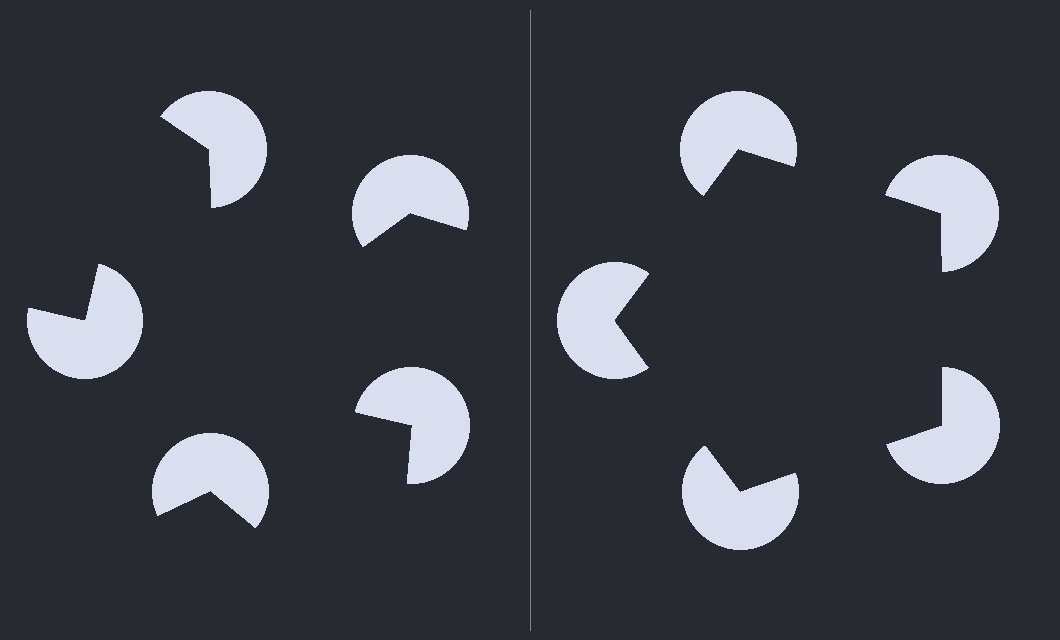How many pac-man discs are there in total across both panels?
10 — 5 on each side.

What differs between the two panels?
The pac-man discs are positioned identically on both sides; only the wedge orientations differ. On the right they align to a pentagon; on the left they are misaligned.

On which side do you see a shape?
An illusory pentagon appears on the right side. On the left side the wedge cuts are rotated, so no coherent shape forms.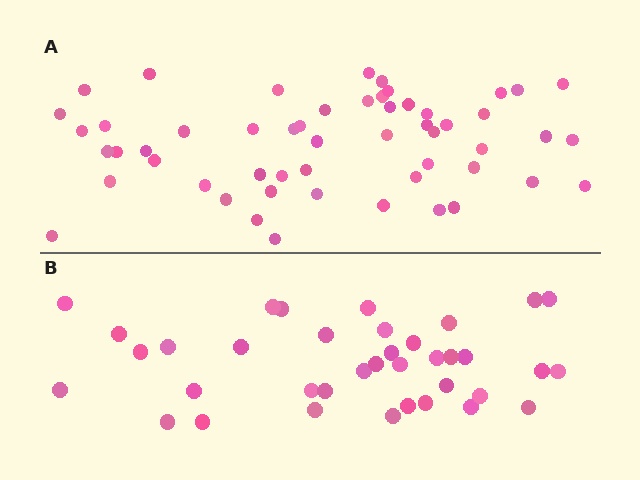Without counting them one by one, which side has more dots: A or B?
Region A (the top region) has more dots.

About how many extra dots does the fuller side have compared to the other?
Region A has approximately 15 more dots than region B.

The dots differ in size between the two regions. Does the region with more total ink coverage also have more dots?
No. Region B has more total ink coverage because its dots are larger, but region A actually contains more individual dots. Total area can be misleading — the number of items is what matters here.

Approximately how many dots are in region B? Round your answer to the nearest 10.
About 40 dots. (The exact count is 37, which rounds to 40.)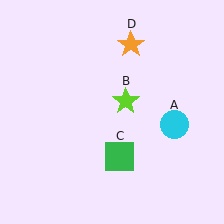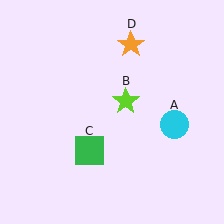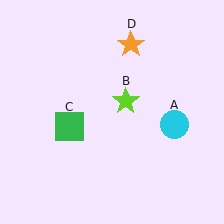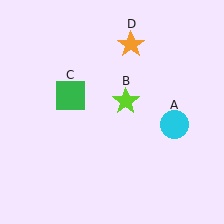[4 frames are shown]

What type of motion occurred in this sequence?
The green square (object C) rotated clockwise around the center of the scene.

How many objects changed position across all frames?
1 object changed position: green square (object C).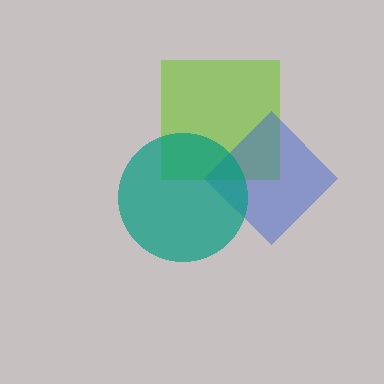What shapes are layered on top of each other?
The layered shapes are: a lime square, a blue diamond, a teal circle.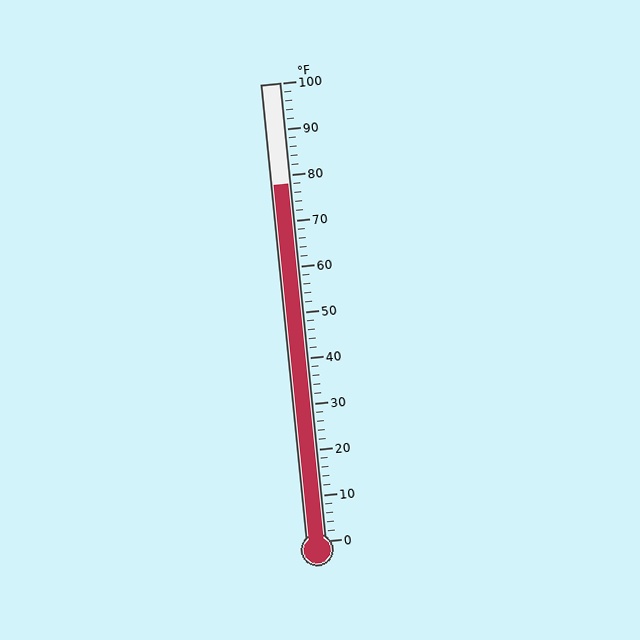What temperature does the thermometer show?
The thermometer shows approximately 78°F.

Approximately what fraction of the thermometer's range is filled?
The thermometer is filled to approximately 80% of its range.